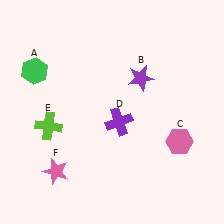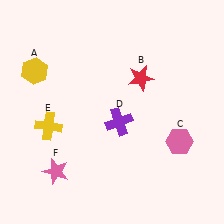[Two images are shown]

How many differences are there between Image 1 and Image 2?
There are 3 differences between the two images.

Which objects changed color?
A changed from green to yellow. B changed from purple to red. E changed from lime to yellow.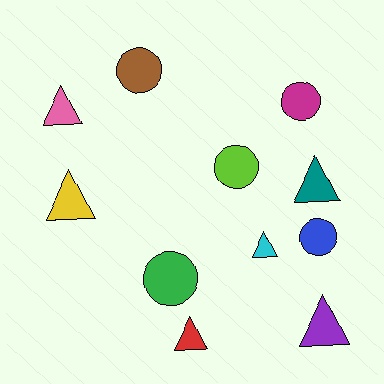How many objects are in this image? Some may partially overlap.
There are 11 objects.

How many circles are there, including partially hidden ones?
There are 5 circles.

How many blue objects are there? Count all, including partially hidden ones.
There is 1 blue object.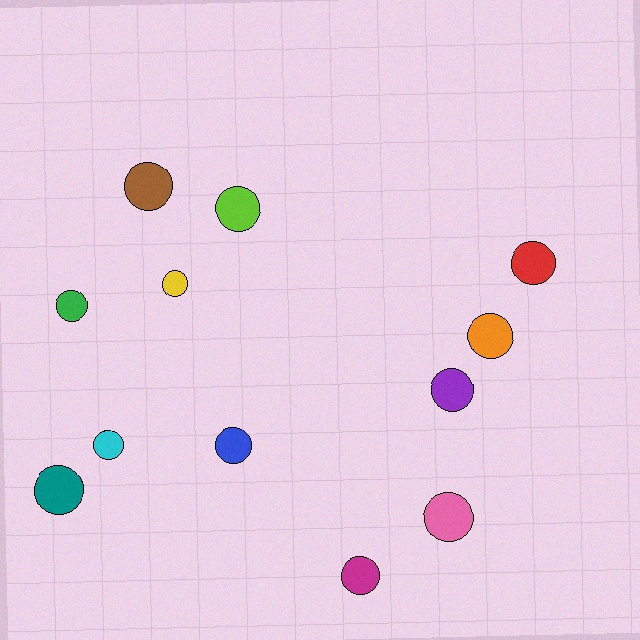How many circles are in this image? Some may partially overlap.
There are 12 circles.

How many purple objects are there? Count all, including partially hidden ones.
There is 1 purple object.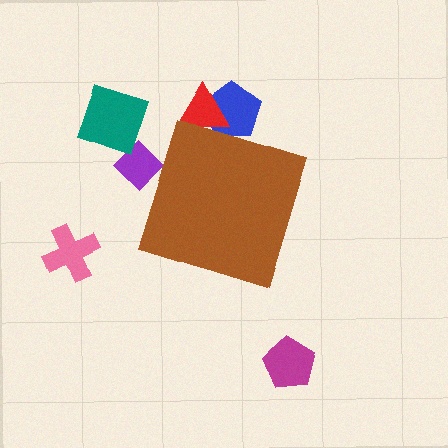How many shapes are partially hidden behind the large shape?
3 shapes are partially hidden.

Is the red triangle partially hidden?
Yes, the red triangle is partially hidden behind the brown diamond.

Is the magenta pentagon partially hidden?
No, the magenta pentagon is fully visible.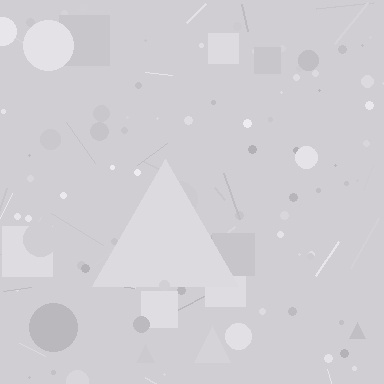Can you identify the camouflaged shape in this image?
The camouflaged shape is a triangle.